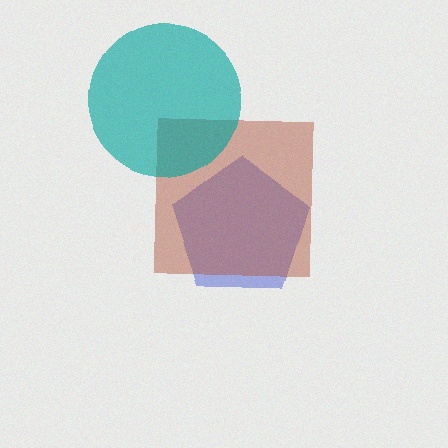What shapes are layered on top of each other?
The layered shapes are: a blue pentagon, a brown square, a teal circle.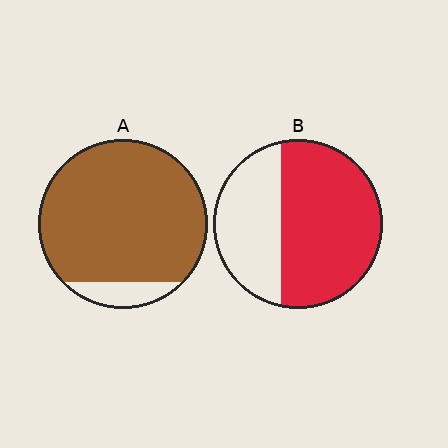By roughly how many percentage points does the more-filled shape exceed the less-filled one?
By roughly 25 percentage points (A over B).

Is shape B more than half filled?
Yes.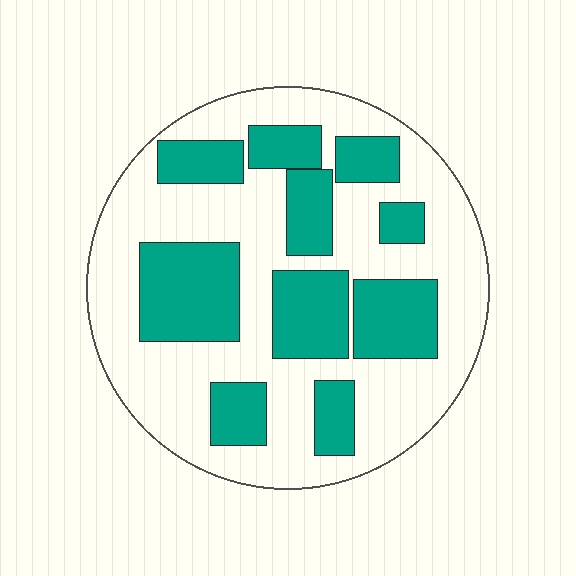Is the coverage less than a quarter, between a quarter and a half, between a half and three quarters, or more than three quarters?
Between a quarter and a half.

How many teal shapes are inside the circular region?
10.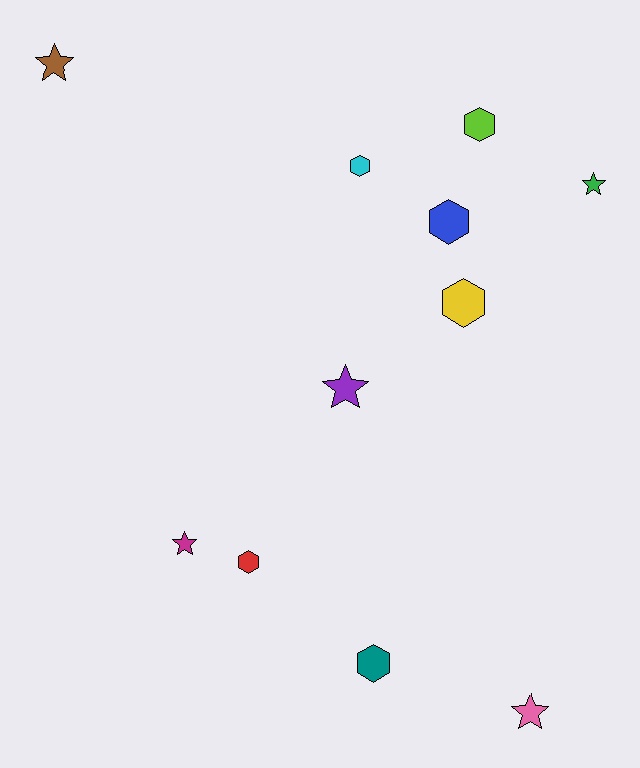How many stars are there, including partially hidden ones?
There are 5 stars.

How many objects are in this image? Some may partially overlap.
There are 11 objects.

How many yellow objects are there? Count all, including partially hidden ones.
There is 1 yellow object.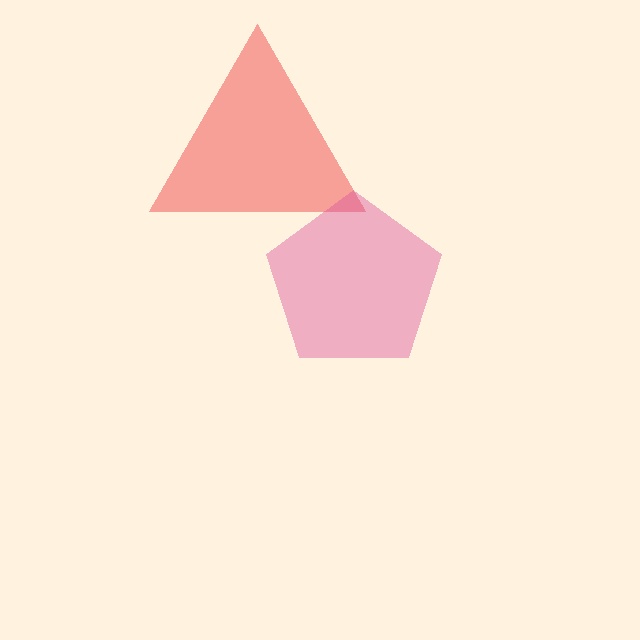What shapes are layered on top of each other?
The layered shapes are: a red triangle, a pink pentagon.